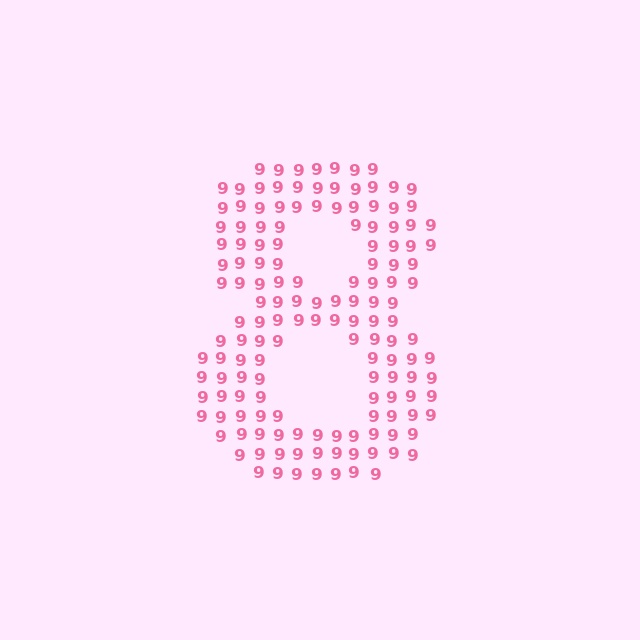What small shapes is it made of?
It is made of small digit 9's.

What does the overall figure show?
The overall figure shows the digit 8.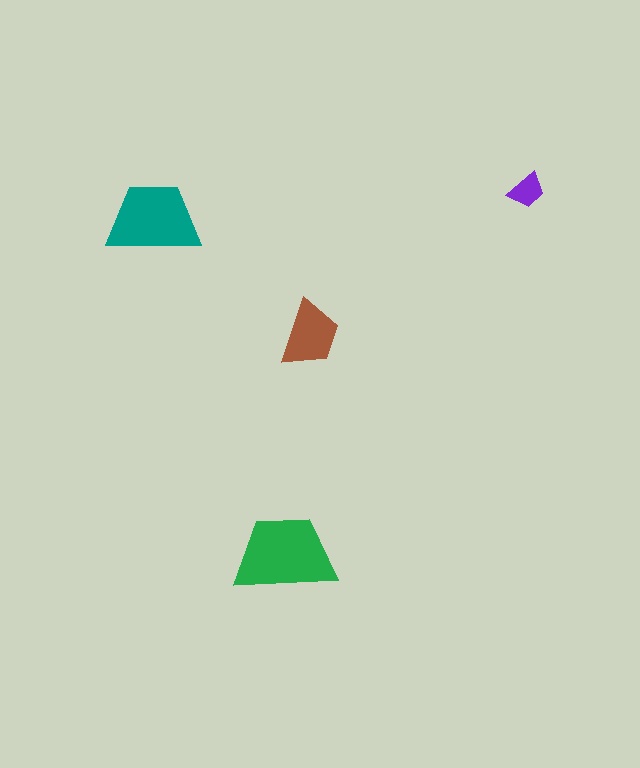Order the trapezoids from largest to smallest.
the green one, the teal one, the brown one, the purple one.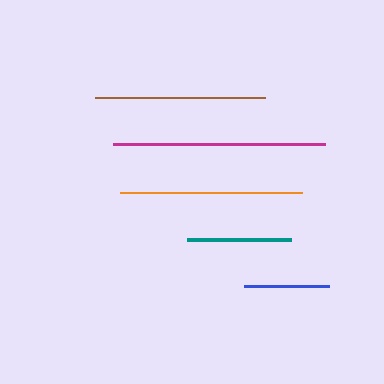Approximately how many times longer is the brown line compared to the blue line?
The brown line is approximately 2.0 times the length of the blue line.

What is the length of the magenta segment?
The magenta segment is approximately 212 pixels long.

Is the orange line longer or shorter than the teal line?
The orange line is longer than the teal line.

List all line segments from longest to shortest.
From longest to shortest: magenta, orange, brown, teal, blue.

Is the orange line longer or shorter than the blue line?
The orange line is longer than the blue line.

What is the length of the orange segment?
The orange segment is approximately 182 pixels long.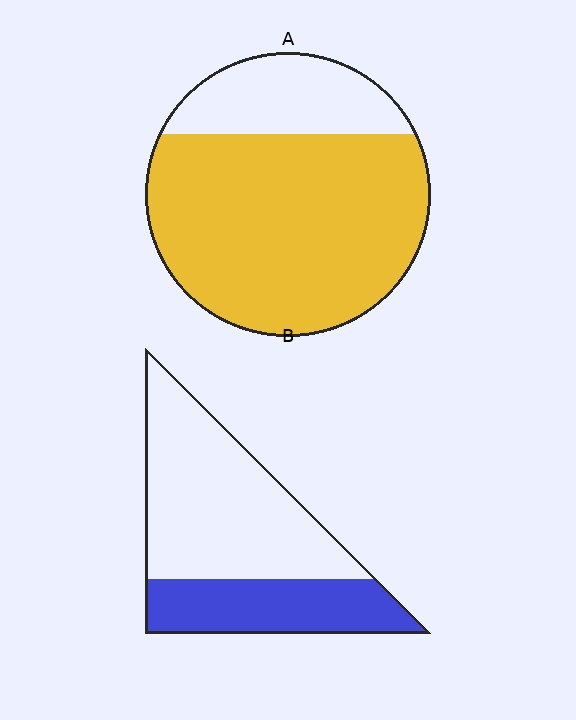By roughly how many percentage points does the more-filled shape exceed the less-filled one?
By roughly 40 percentage points (A over B).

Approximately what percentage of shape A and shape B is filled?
A is approximately 75% and B is approximately 35%.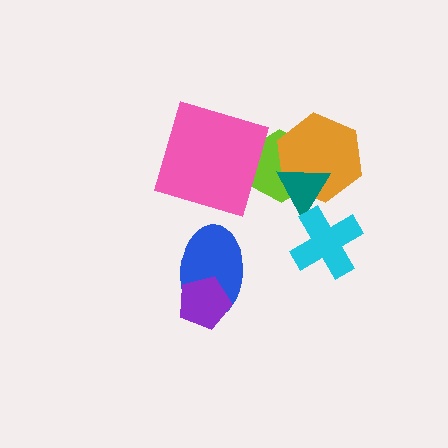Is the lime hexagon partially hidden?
Yes, it is partially covered by another shape.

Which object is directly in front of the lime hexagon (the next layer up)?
The orange hexagon is directly in front of the lime hexagon.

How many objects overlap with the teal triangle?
3 objects overlap with the teal triangle.